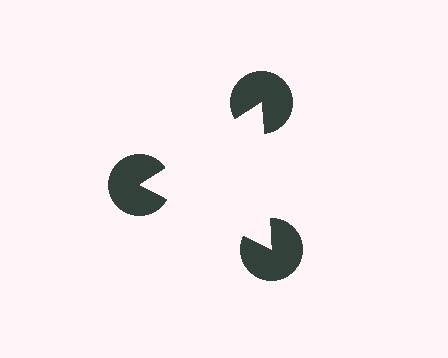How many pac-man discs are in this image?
There are 3 — one at each vertex of the illusory triangle.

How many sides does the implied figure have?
3 sides.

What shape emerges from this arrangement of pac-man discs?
An illusory triangle — its edges are inferred from the aligned wedge cuts in the pac-man discs, not physically drawn.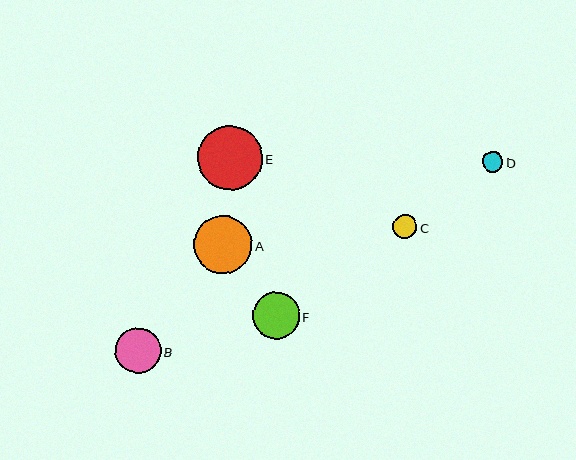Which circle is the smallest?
Circle D is the smallest with a size of approximately 20 pixels.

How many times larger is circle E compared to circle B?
Circle E is approximately 1.4 times the size of circle B.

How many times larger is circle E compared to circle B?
Circle E is approximately 1.4 times the size of circle B.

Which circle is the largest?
Circle E is the largest with a size of approximately 64 pixels.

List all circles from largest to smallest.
From largest to smallest: E, A, F, B, C, D.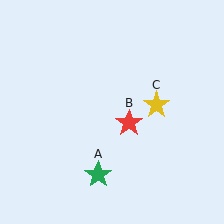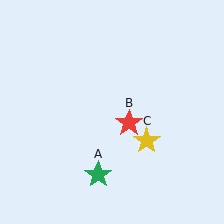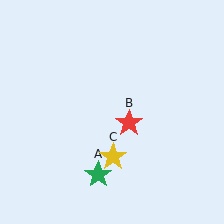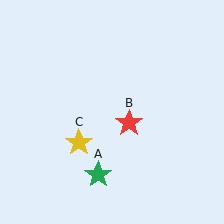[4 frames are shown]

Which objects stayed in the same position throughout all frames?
Green star (object A) and red star (object B) remained stationary.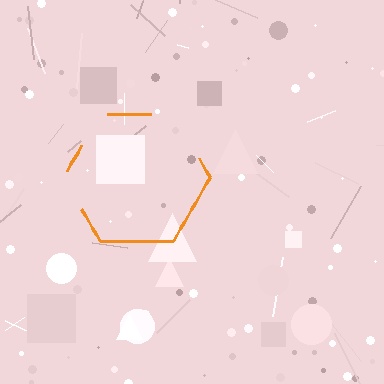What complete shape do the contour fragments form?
The contour fragments form a hexagon.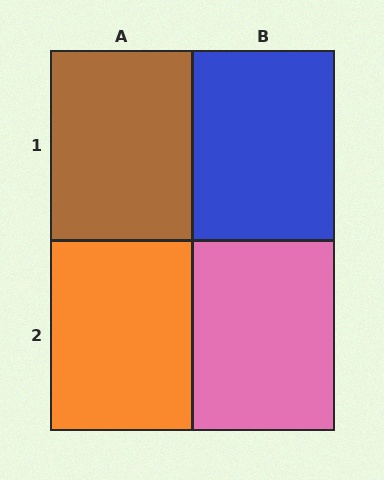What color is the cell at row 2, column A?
Orange.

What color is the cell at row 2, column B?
Pink.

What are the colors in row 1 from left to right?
Brown, blue.